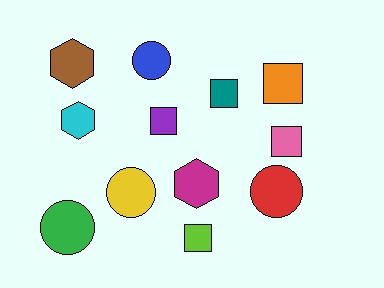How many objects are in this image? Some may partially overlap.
There are 12 objects.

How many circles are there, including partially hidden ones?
There are 4 circles.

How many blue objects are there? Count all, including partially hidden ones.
There is 1 blue object.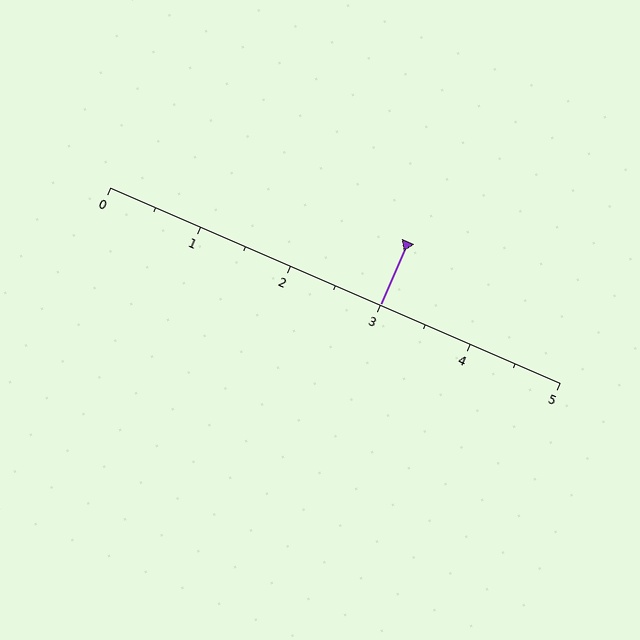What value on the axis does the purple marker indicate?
The marker indicates approximately 3.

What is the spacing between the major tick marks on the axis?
The major ticks are spaced 1 apart.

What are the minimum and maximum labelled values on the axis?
The axis runs from 0 to 5.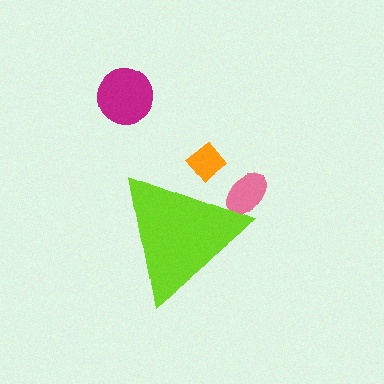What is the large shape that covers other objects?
A lime triangle.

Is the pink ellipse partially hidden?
Yes, the pink ellipse is partially hidden behind the lime triangle.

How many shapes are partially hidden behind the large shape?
2 shapes are partially hidden.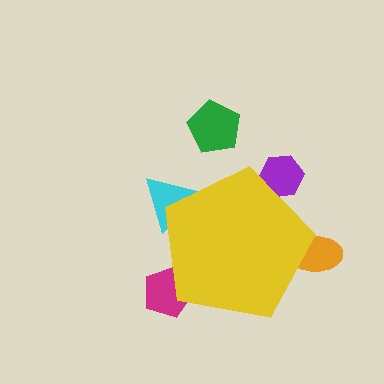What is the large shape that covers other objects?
A yellow pentagon.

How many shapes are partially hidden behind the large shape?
4 shapes are partially hidden.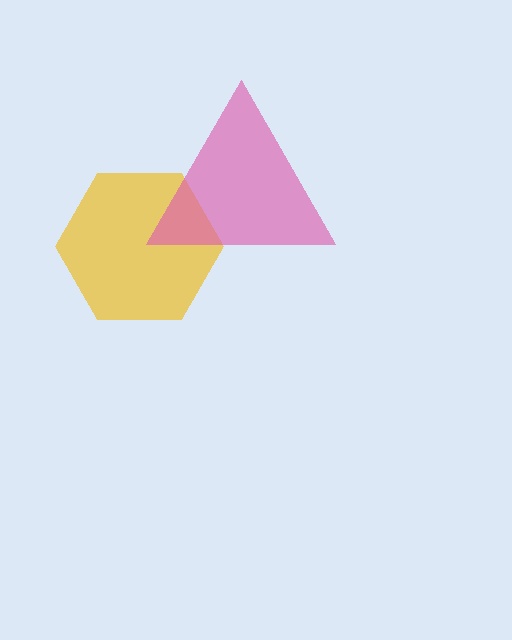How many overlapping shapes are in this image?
There are 2 overlapping shapes in the image.